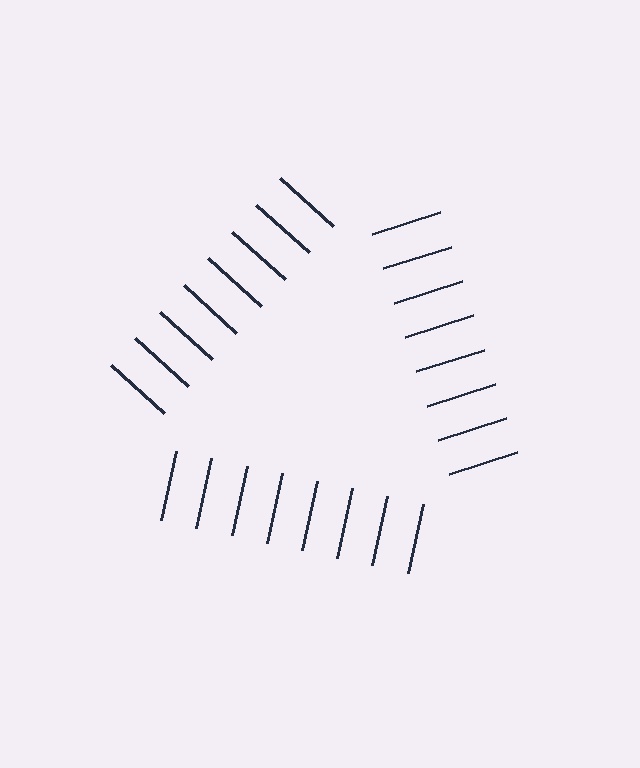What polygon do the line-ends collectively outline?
An illusory triangle — the line segments terminate on its edges but no continuous stroke is drawn.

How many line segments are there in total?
24 — 8 along each of the 3 edges.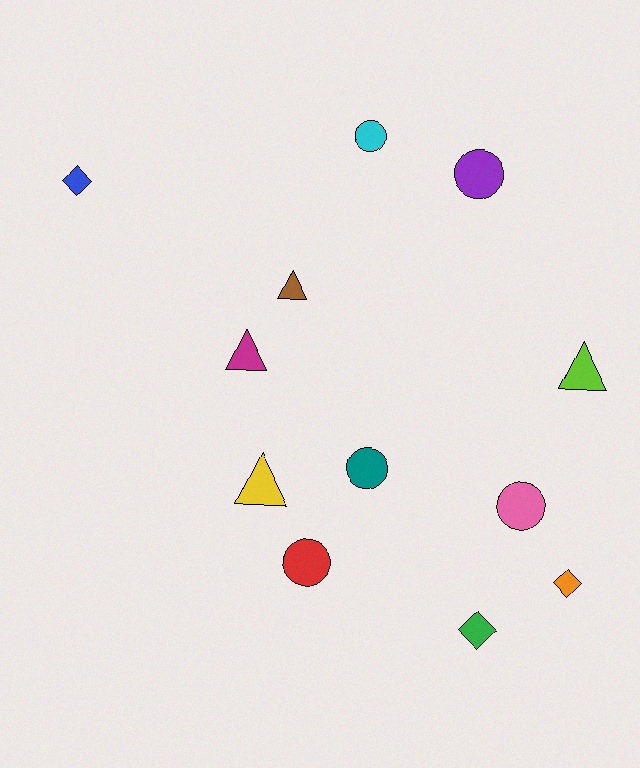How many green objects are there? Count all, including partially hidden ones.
There is 1 green object.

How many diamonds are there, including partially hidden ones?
There are 3 diamonds.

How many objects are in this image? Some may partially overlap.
There are 12 objects.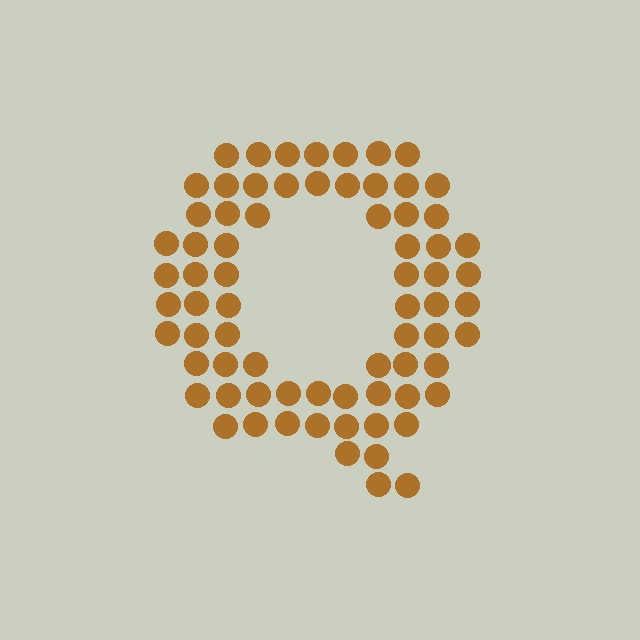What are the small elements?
The small elements are circles.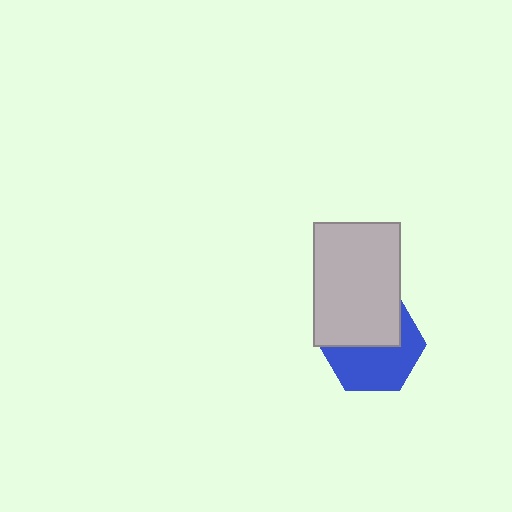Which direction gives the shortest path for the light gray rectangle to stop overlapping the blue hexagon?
Moving up gives the shortest separation.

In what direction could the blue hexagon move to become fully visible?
The blue hexagon could move down. That would shift it out from behind the light gray rectangle entirely.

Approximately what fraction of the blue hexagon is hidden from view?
Roughly 46% of the blue hexagon is hidden behind the light gray rectangle.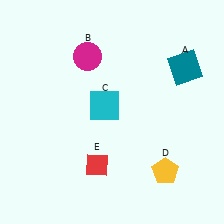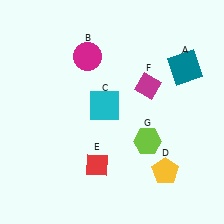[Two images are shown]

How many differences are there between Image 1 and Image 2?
There are 2 differences between the two images.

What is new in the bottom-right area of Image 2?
A lime hexagon (G) was added in the bottom-right area of Image 2.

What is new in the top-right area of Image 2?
A magenta diamond (F) was added in the top-right area of Image 2.